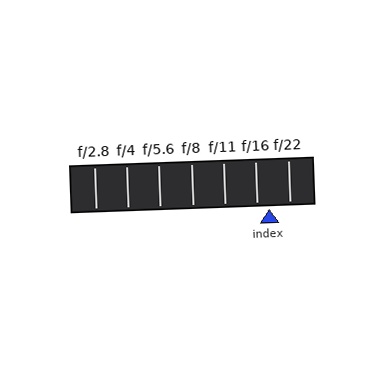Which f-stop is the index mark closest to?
The index mark is closest to f/16.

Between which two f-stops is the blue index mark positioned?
The index mark is between f/16 and f/22.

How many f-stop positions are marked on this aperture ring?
There are 7 f-stop positions marked.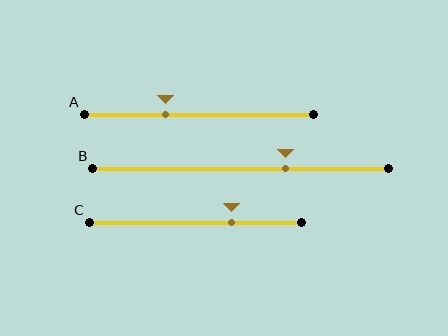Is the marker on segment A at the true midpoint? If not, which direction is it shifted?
No, the marker on segment A is shifted to the left by about 15% of the segment length.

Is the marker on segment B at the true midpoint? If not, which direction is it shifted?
No, the marker on segment B is shifted to the right by about 15% of the segment length.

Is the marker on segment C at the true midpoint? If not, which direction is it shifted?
No, the marker on segment C is shifted to the right by about 17% of the segment length.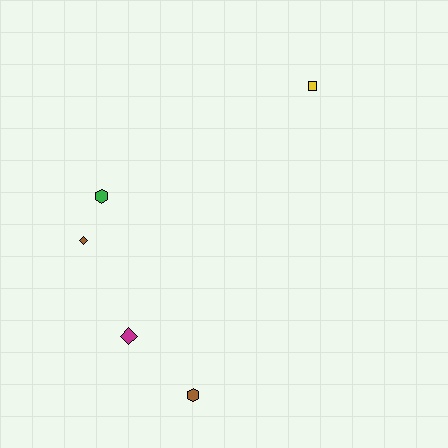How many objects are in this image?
There are 5 objects.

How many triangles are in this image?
There are no triangles.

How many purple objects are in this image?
There are no purple objects.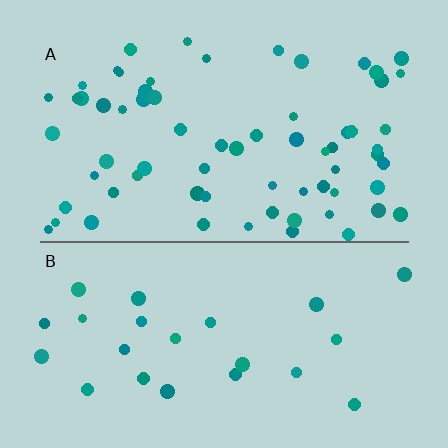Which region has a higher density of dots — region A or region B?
A (the top).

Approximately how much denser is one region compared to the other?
Approximately 2.8× — region A over region B.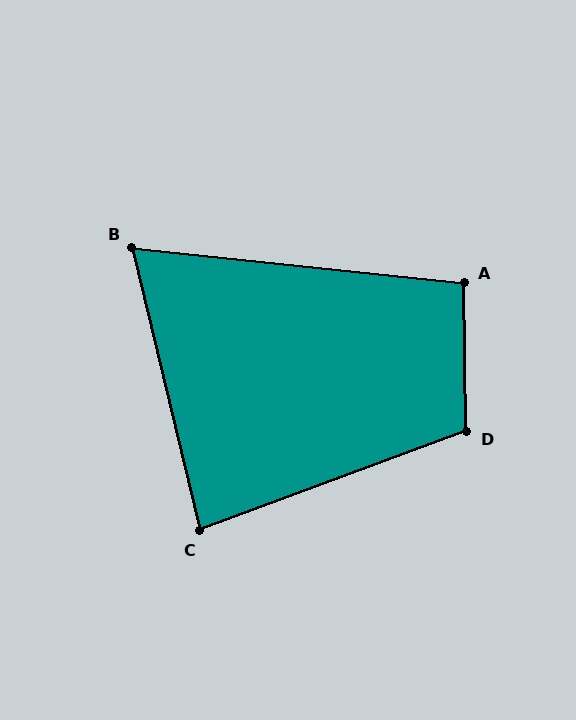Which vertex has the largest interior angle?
D, at approximately 110 degrees.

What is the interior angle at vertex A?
Approximately 97 degrees (obtuse).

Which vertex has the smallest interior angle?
B, at approximately 70 degrees.